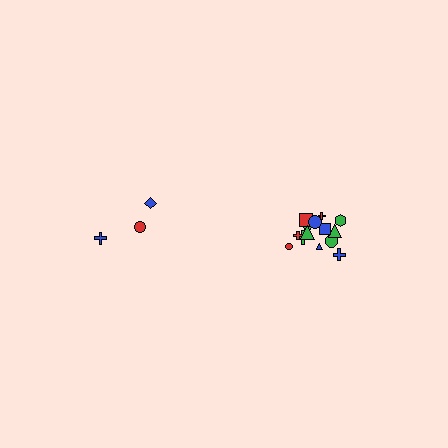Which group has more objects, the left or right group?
The right group.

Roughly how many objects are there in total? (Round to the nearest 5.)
Roughly 20 objects in total.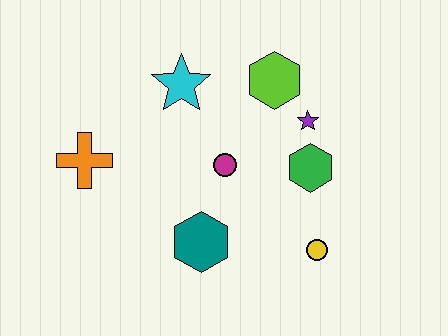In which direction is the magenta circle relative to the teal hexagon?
The magenta circle is above the teal hexagon.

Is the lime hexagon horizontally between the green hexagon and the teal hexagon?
Yes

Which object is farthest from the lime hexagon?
The orange cross is farthest from the lime hexagon.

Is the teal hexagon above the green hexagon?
No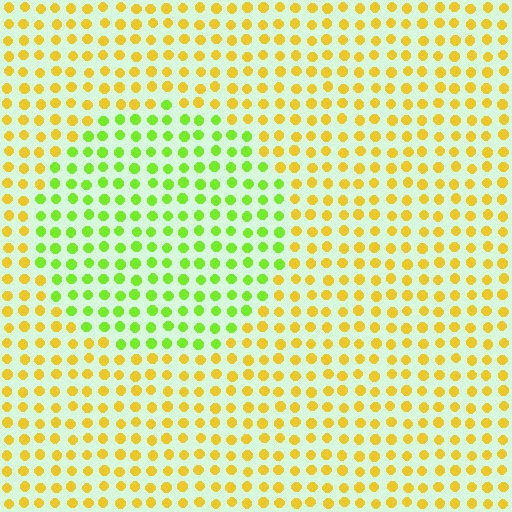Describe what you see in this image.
The image is filled with small yellow elements in a uniform arrangement. A circle-shaped region is visible where the elements are tinted to a slightly different hue, forming a subtle color boundary.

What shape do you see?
I see a circle.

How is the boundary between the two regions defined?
The boundary is defined purely by a slight shift in hue (about 48 degrees). Spacing, size, and orientation are identical on both sides.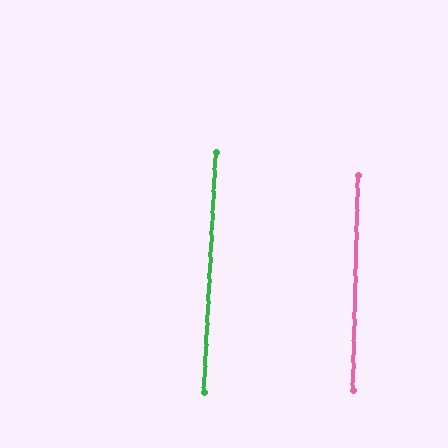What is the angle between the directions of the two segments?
Approximately 2 degrees.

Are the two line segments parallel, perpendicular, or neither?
Parallel — their directions differ by only 1.7°.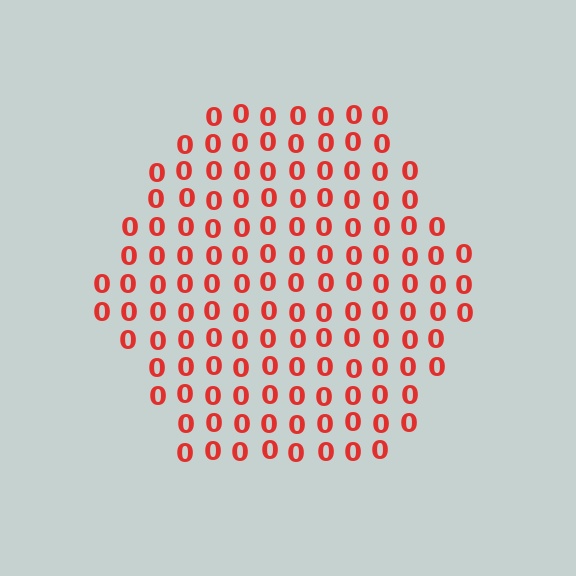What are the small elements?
The small elements are digit 0's.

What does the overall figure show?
The overall figure shows a hexagon.